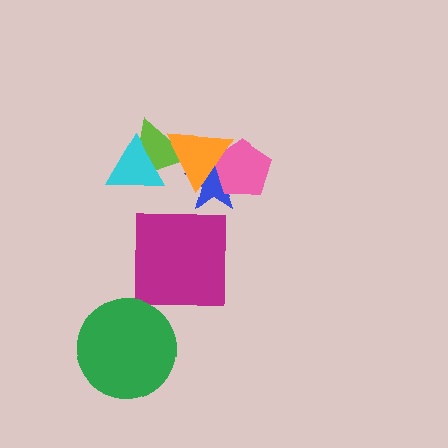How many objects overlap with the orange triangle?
4 objects overlap with the orange triangle.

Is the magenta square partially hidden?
No, no other shape covers it.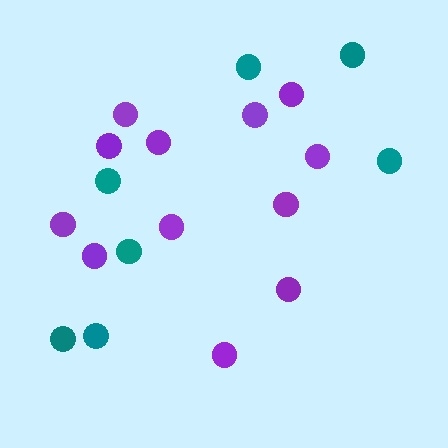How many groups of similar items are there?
There are 2 groups: one group of teal circles (7) and one group of purple circles (12).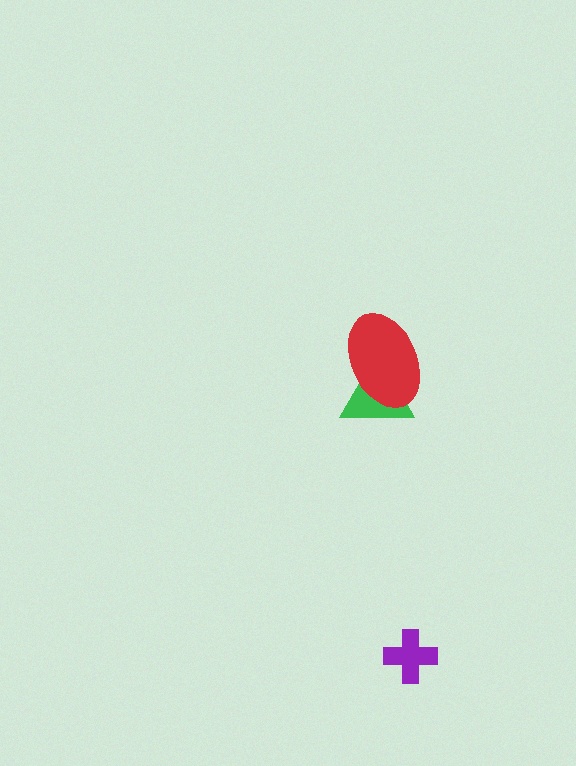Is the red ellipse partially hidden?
No, no other shape covers it.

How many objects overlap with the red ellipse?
1 object overlaps with the red ellipse.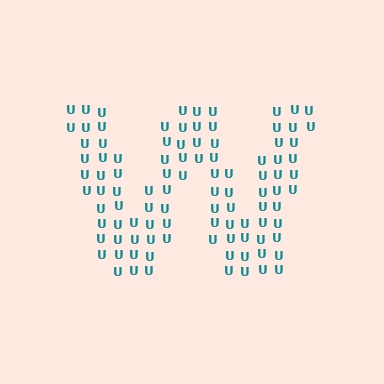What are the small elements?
The small elements are letter U's.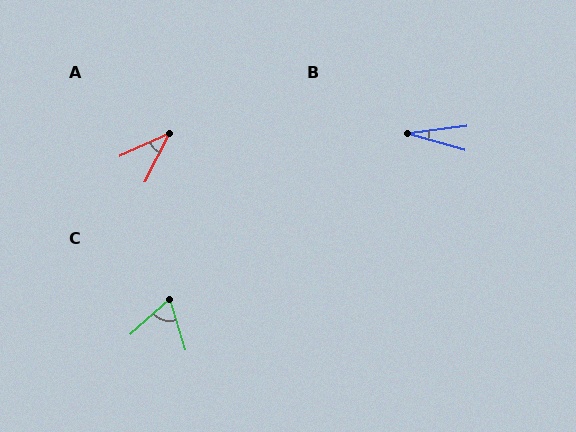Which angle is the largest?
C, at approximately 65 degrees.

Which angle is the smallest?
B, at approximately 22 degrees.